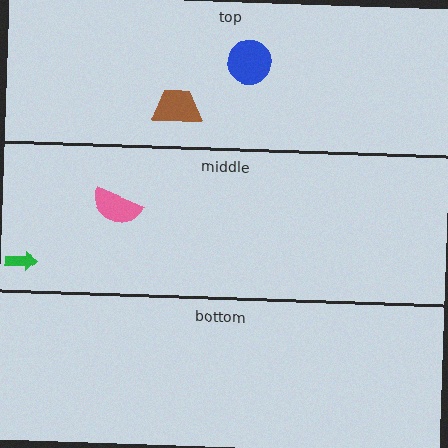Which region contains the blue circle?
The top region.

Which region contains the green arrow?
The middle region.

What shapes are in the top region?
The blue circle, the brown trapezoid.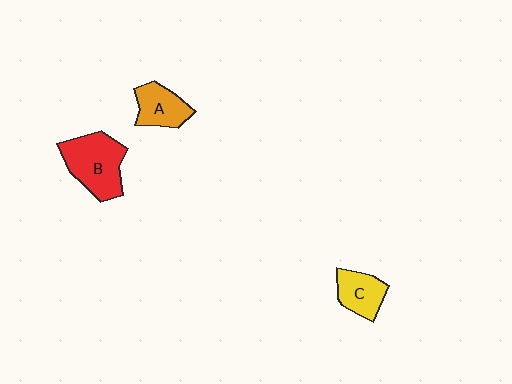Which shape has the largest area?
Shape B (red).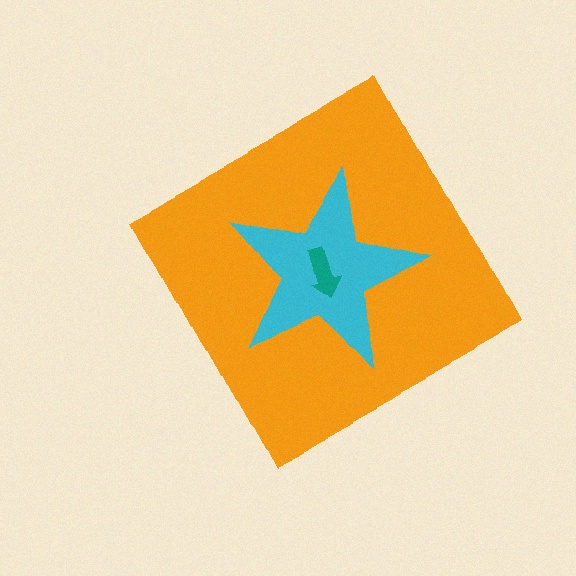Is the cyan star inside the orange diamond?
Yes.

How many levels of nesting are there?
3.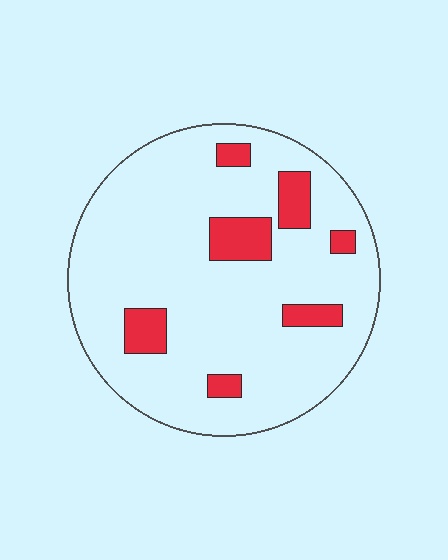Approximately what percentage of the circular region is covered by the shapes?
Approximately 15%.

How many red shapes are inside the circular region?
7.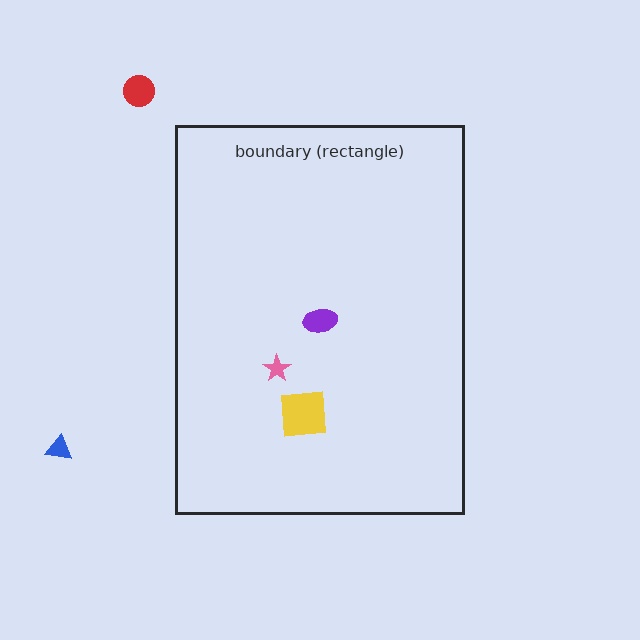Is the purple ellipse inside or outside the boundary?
Inside.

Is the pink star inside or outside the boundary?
Inside.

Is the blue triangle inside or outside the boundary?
Outside.